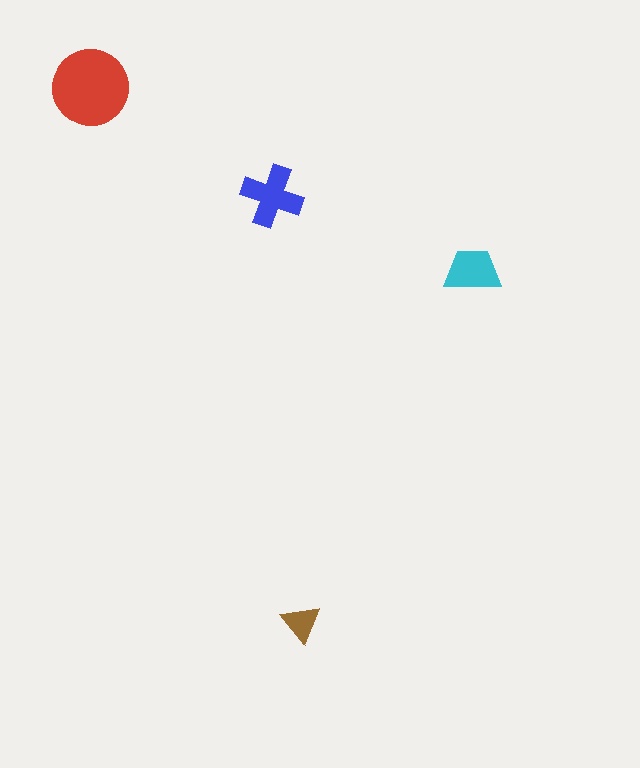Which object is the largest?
The red circle.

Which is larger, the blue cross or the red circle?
The red circle.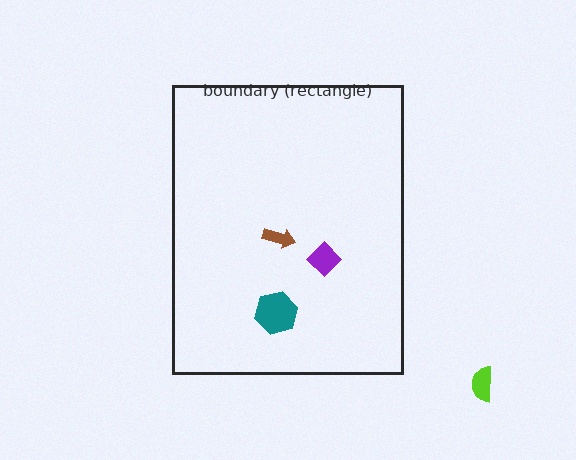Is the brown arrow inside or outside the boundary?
Inside.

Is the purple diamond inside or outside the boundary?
Inside.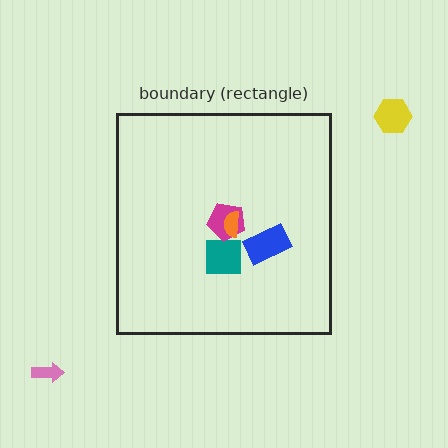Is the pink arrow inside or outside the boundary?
Outside.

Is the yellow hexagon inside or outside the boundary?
Outside.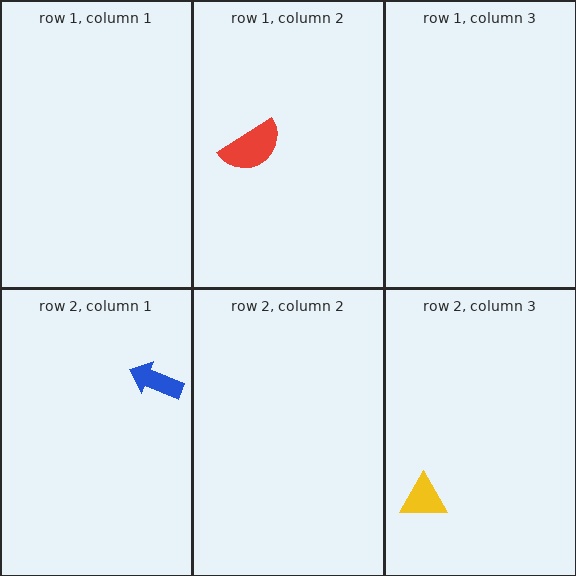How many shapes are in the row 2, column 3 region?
1.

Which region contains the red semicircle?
The row 1, column 2 region.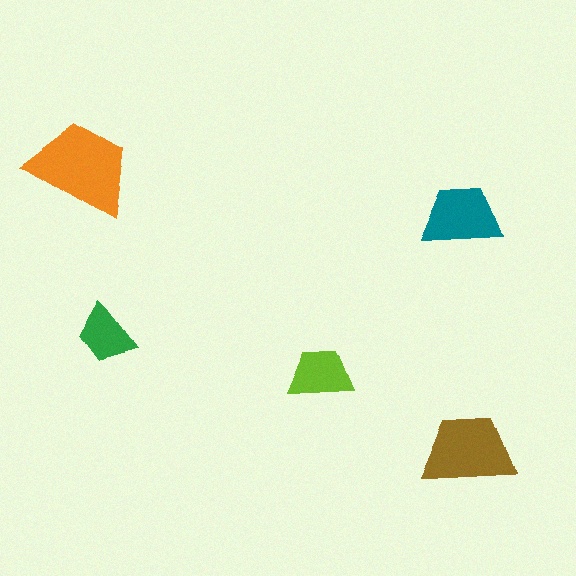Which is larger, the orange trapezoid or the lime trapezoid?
The orange one.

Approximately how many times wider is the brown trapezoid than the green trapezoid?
About 1.5 times wider.